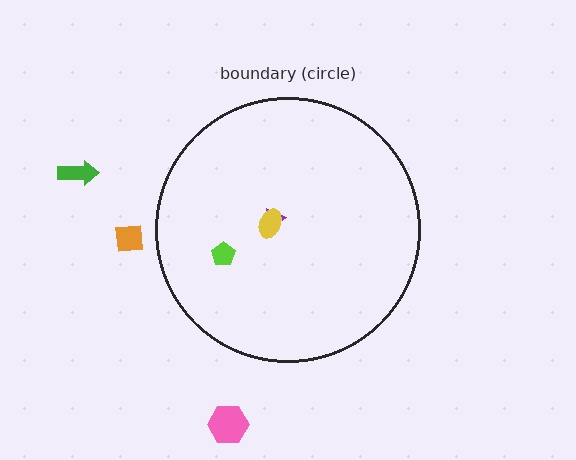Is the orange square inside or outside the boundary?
Outside.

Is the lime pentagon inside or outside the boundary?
Inside.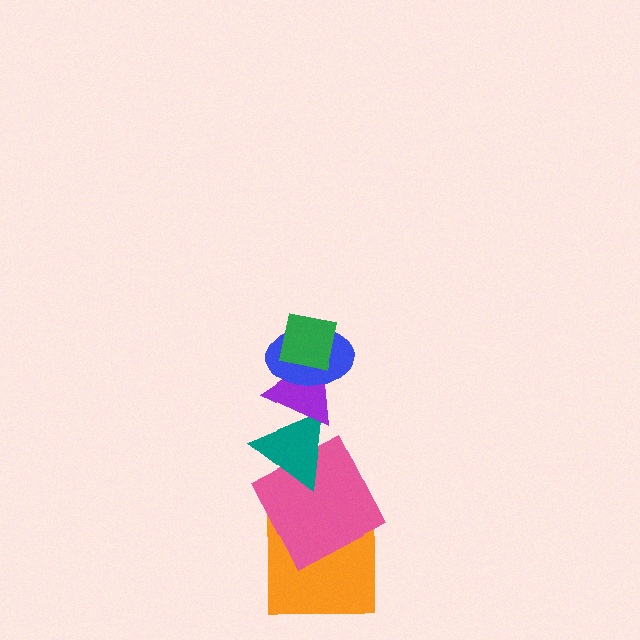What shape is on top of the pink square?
The teal triangle is on top of the pink square.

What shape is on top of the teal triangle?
The purple triangle is on top of the teal triangle.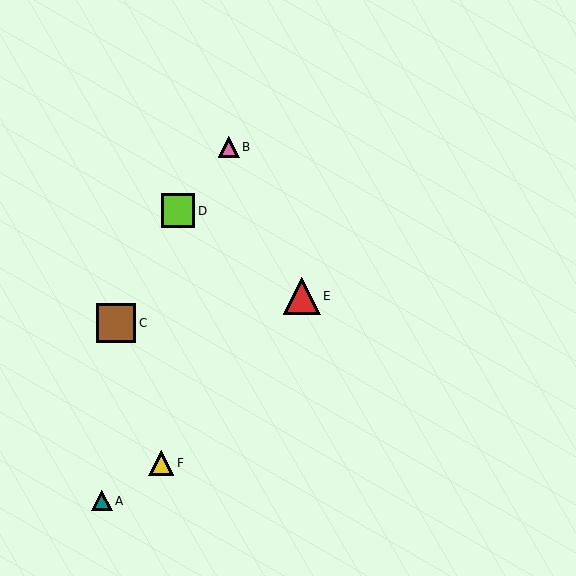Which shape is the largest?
The brown square (labeled C) is the largest.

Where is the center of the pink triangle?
The center of the pink triangle is at (229, 147).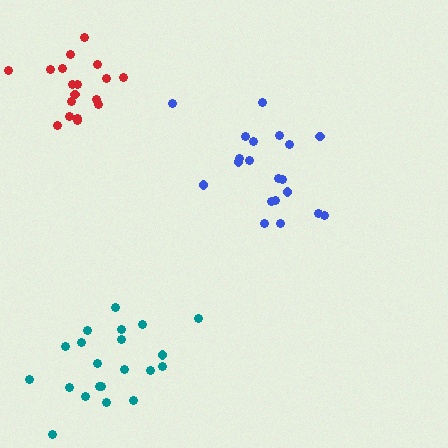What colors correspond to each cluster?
The clusters are colored: blue, teal, red.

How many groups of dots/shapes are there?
There are 3 groups.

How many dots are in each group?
Group 1: 20 dots, Group 2: 21 dots, Group 3: 18 dots (59 total).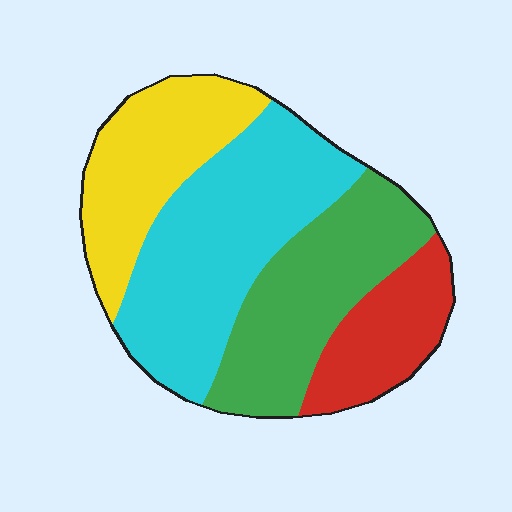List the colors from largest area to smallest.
From largest to smallest: cyan, green, yellow, red.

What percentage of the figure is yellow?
Yellow takes up about one fifth (1/5) of the figure.